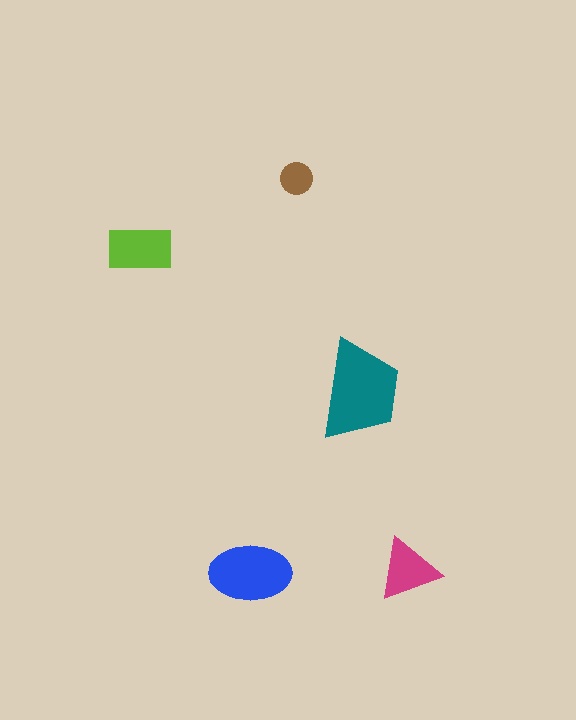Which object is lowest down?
The blue ellipse is bottommost.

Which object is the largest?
The teal trapezoid.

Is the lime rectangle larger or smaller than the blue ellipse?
Smaller.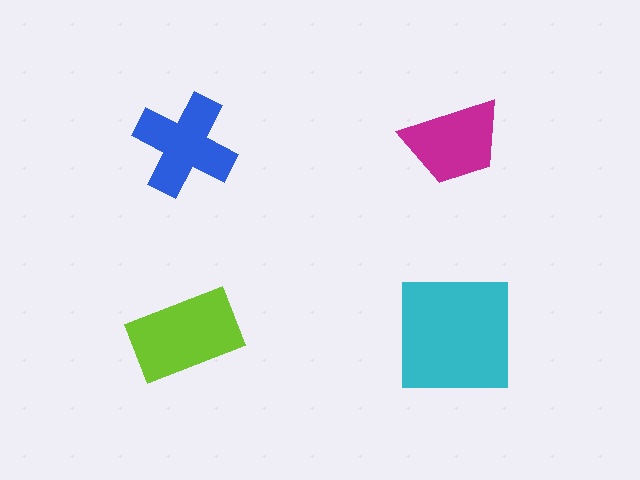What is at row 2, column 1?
A lime rectangle.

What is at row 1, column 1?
A blue cross.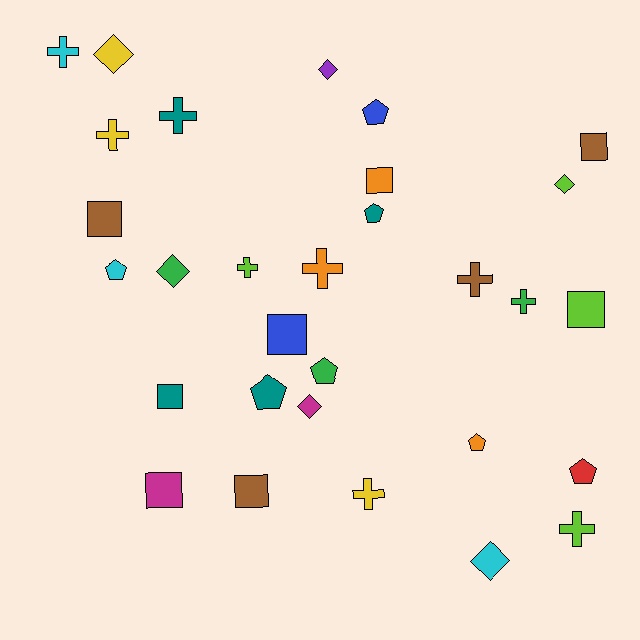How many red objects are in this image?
There is 1 red object.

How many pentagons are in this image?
There are 7 pentagons.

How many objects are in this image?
There are 30 objects.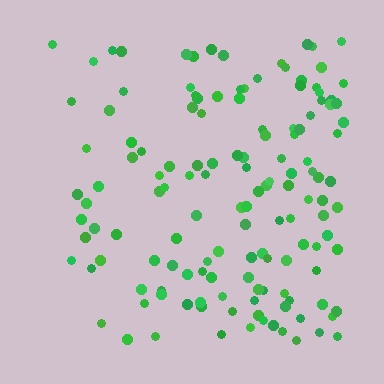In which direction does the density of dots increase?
From left to right, with the right side densest.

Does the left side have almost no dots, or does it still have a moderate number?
Still a moderate number, just noticeably fewer than the right.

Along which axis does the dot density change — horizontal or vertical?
Horizontal.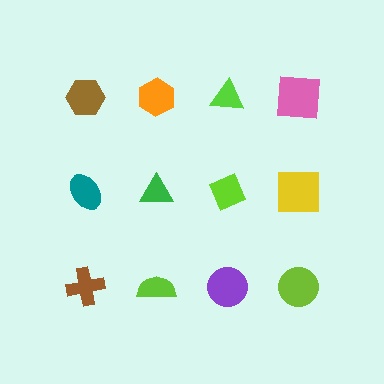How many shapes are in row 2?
4 shapes.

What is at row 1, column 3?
A lime triangle.